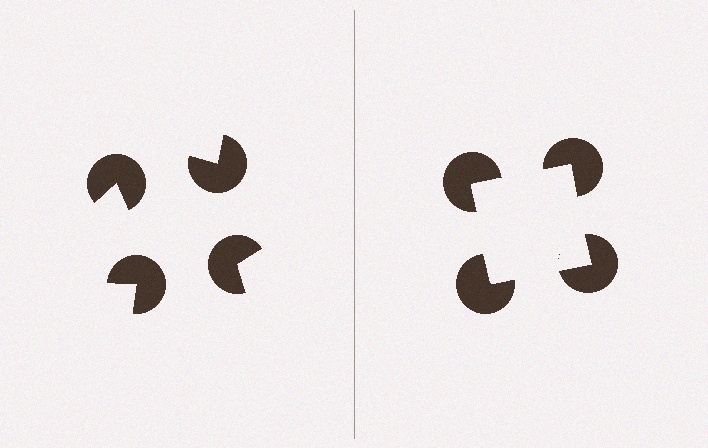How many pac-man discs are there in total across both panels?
8 — 4 on each side.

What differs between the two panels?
The pac-man discs are positioned identically on both sides; only the wedge orientations differ. On the right they align to a square; on the left they are misaligned.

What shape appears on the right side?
An illusory square.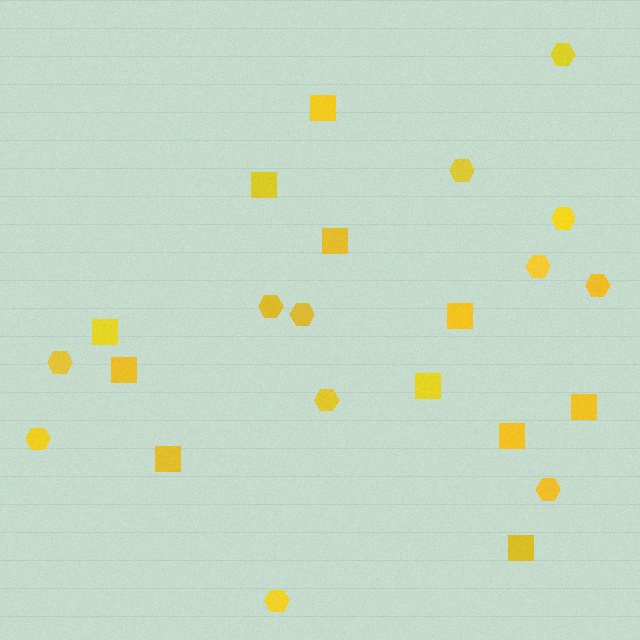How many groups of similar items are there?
There are 2 groups: one group of squares (11) and one group of hexagons (12).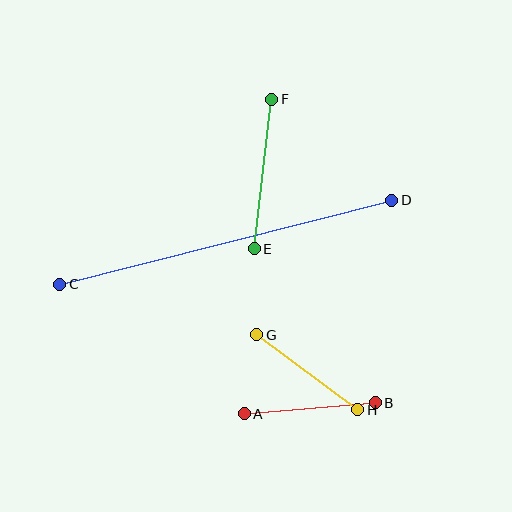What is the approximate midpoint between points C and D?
The midpoint is at approximately (226, 242) pixels.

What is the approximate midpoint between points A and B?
The midpoint is at approximately (310, 408) pixels.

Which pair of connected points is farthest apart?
Points C and D are farthest apart.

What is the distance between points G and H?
The distance is approximately 126 pixels.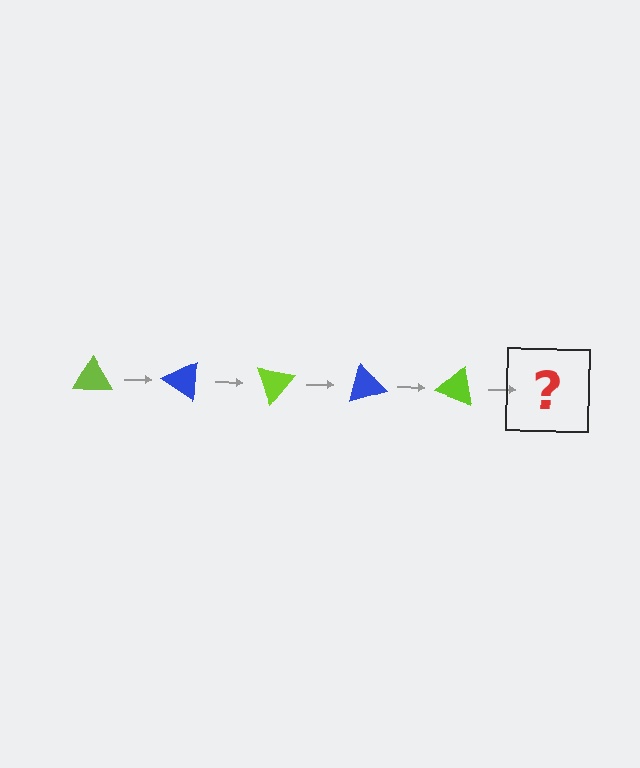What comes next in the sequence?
The next element should be a blue triangle, rotated 175 degrees from the start.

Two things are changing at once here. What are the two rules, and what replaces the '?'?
The two rules are that it rotates 35 degrees each step and the color cycles through lime and blue. The '?' should be a blue triangle, rotated 175 degrees from the start.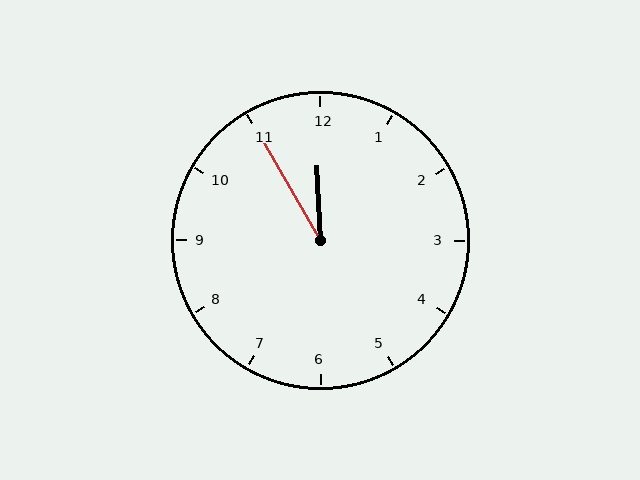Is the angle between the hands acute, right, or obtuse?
It is acute.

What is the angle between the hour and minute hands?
Approximately 28 degrees.